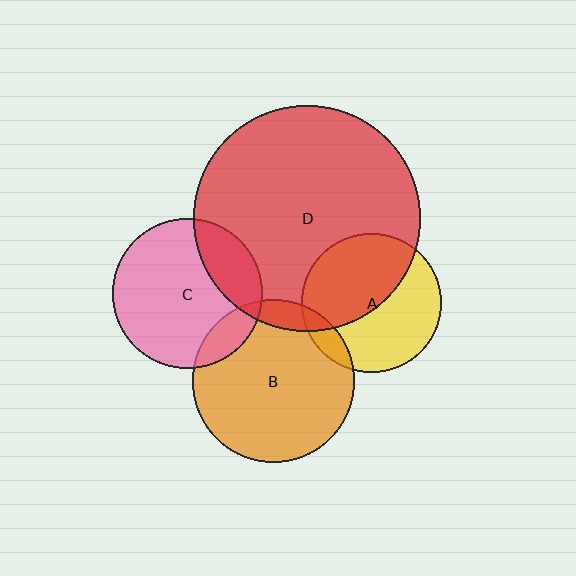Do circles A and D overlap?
Yes.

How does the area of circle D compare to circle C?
Approximately 2.3 times.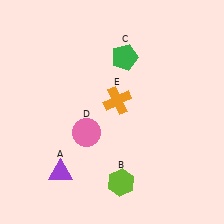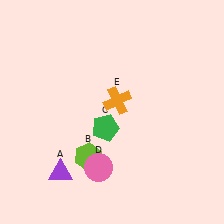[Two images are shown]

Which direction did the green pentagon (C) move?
The green pentagon (C) moved down.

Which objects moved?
The objects that moved are: the lime hexagon (B), the green pentagon (C), the pink circle (D).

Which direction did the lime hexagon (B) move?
The lime hexagon (B) moved left.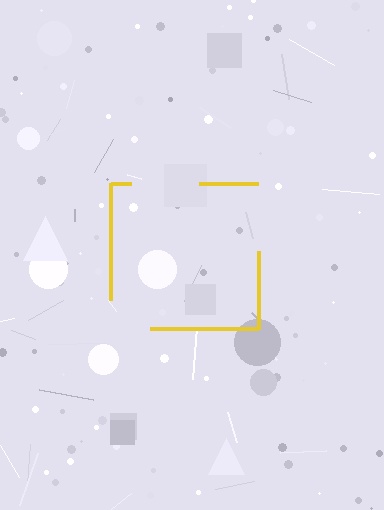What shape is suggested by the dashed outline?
The dashed outline suggests a square.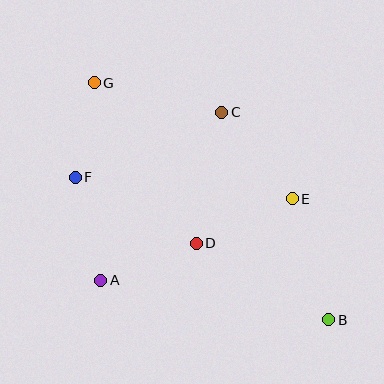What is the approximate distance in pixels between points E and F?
The distance between E and F is approximately 218 pixels.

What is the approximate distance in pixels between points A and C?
The distance between A and C is approximately 207 pixels.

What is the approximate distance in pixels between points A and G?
The distance between A and G is approximately 198 pixels.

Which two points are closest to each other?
Points F and G are closest to each other.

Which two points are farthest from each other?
Points B and G are farthest from each other.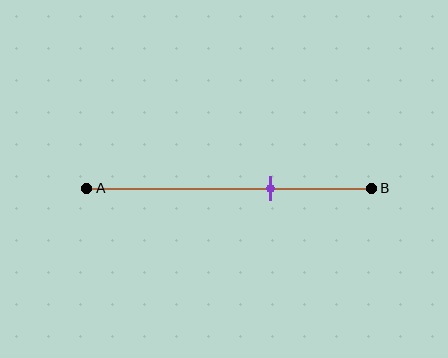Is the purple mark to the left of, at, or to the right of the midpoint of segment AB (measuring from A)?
The purple mark is to the right of the midpoint of segment AB.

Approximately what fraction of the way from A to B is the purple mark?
The purple mark is approximately 65% of the way from A to B.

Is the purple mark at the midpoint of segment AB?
No, the mark is at about 65% from A, not at the 50% midpoint.